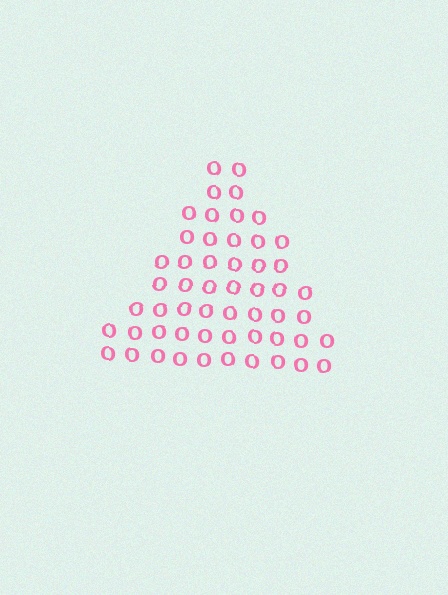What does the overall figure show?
The overall figure shows a triangle.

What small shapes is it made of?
It is made of small letter O's.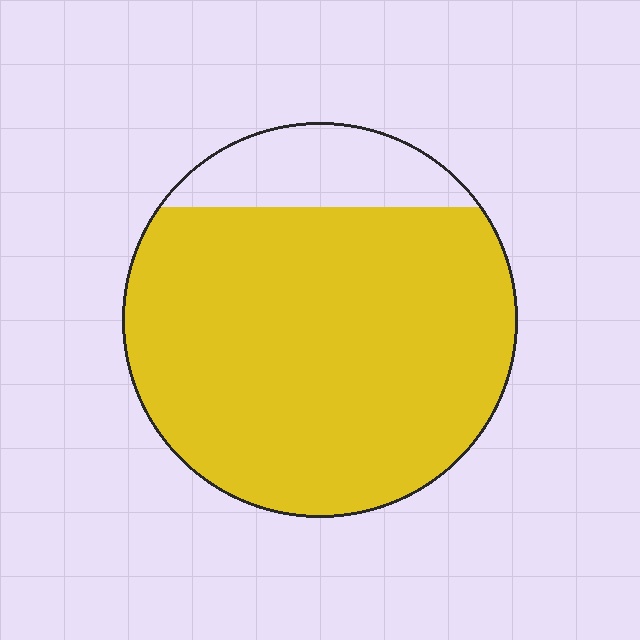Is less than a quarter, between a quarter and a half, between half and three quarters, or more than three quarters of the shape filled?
More than three quarters.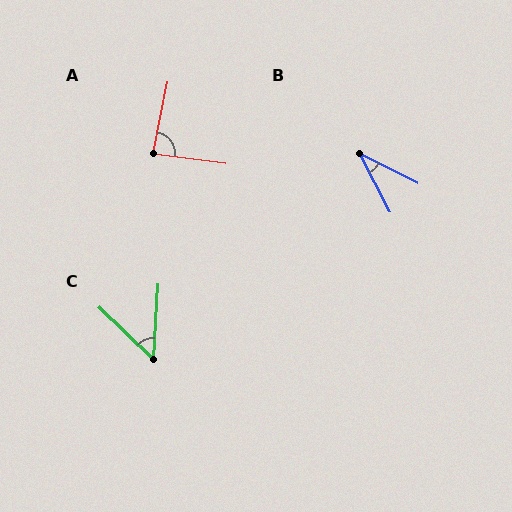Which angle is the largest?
A, at approximately 86 degrees.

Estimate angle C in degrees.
Approximately 49 degrees.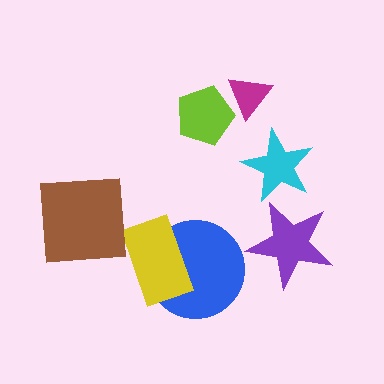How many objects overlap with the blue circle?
1 object overlaps with the blue circle.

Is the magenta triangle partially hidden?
Yes, it is partially covered by another shape.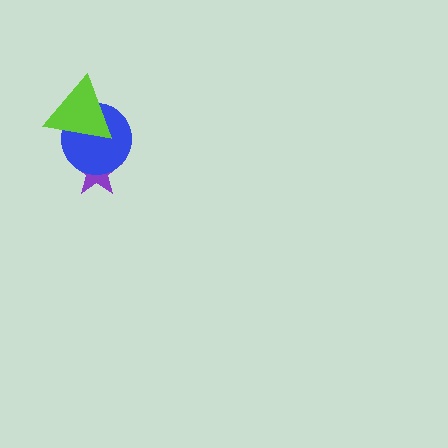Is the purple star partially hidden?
Yes, it is partially covered by another shape.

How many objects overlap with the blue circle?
2 objects overlap with the blue circle.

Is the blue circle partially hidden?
Yes, it is partially covered by another shape.